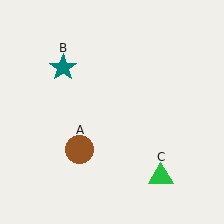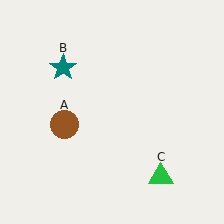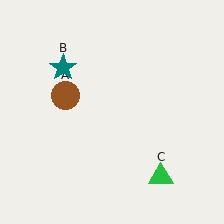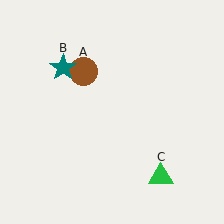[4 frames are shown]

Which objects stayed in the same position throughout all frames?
Teal star (object B) and green triangle (object C) remained stationary.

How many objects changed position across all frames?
1 object changed position: brown circle (object A).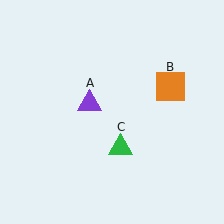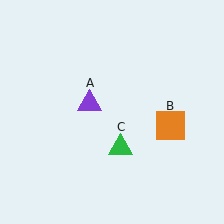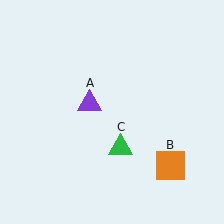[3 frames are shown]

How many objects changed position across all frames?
1 object changed position: orange square (object B).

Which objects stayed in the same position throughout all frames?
Purple triangle (object A) and green triangle (object C) remained stationary.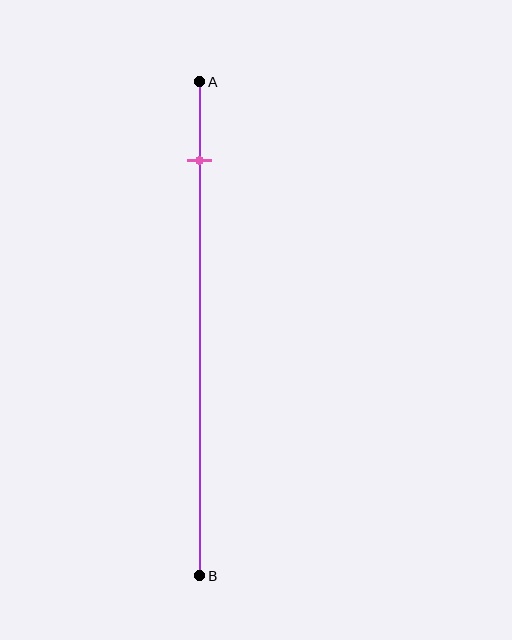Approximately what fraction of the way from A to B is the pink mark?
The pink mark is approximately 15% of the way from A to B.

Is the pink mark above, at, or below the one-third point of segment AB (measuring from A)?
The pink mark is above the one-third point of segment AB.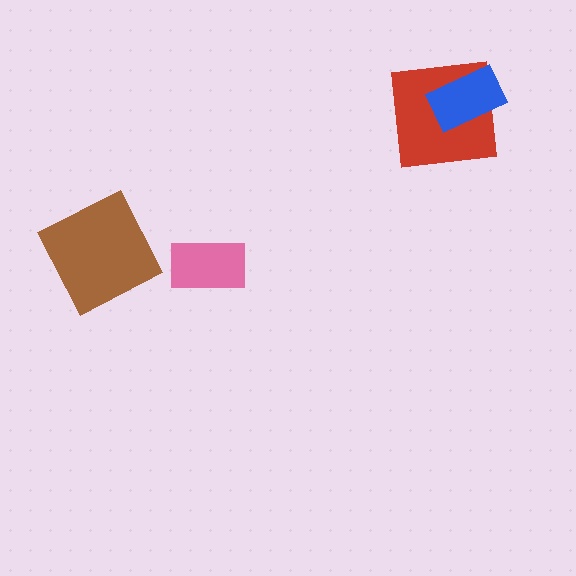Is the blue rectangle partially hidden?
No, no other shape covers it.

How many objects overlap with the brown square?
0 objects overlap with the brown square.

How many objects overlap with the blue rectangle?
1 object overlaps with the blue rectangle.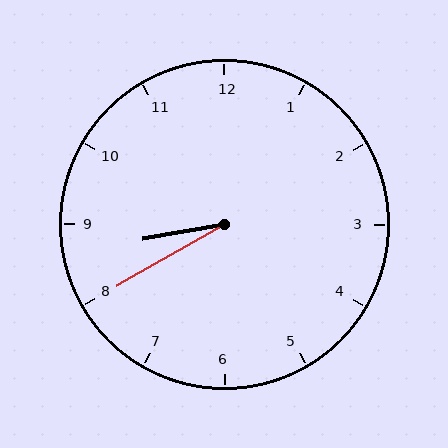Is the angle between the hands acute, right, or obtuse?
It is acute.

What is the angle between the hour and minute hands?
Approximately 20 degrees.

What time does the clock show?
8:40.